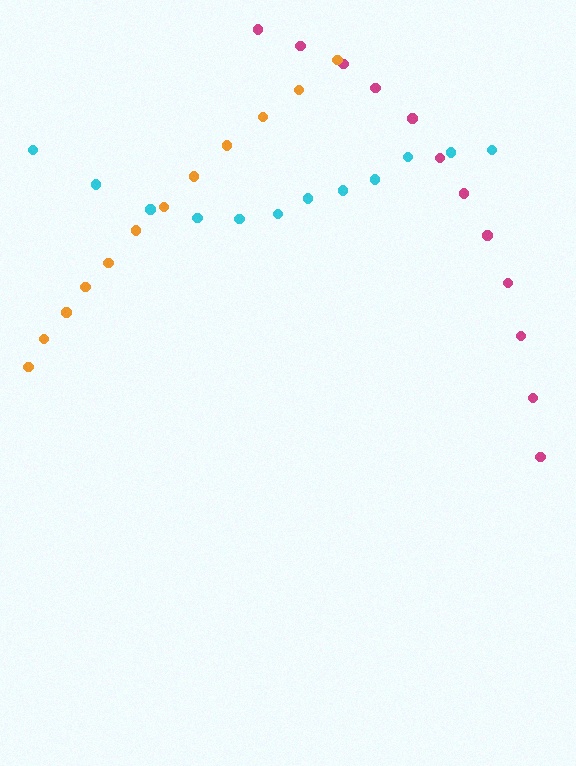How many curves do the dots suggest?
There are 3 distinct paths.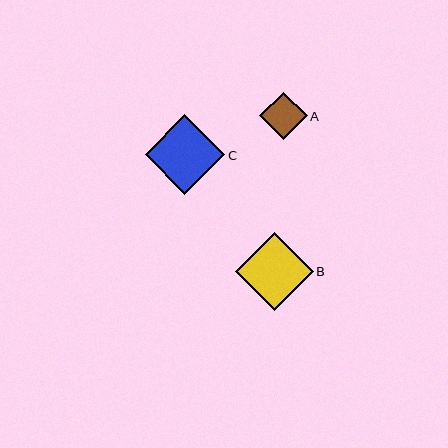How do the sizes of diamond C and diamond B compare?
Diamond C and diamond B are approximately the same size.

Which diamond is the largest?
Diamond C is the largest with a size of approximately 80 pixels.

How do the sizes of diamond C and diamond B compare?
Diamond C and diamond B are approximately the same size.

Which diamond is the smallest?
Diamond A is the smallest with a size of approximately 48 pixels.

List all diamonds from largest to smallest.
From largest to smallest: C, B, A.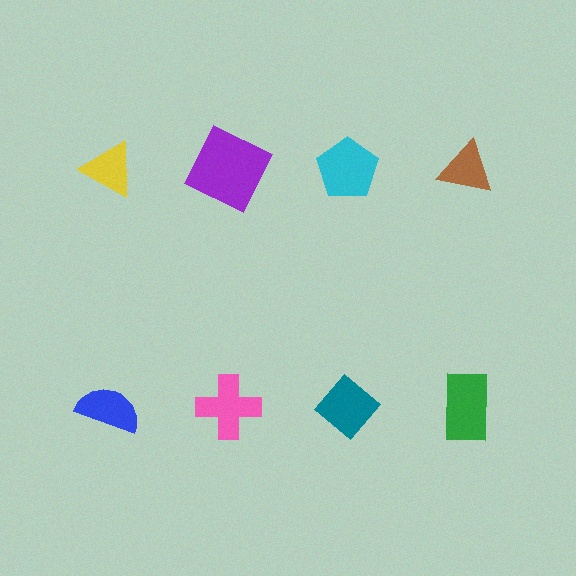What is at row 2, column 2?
A pink cross.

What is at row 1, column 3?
A cyan pentagon.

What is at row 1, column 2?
A purple square.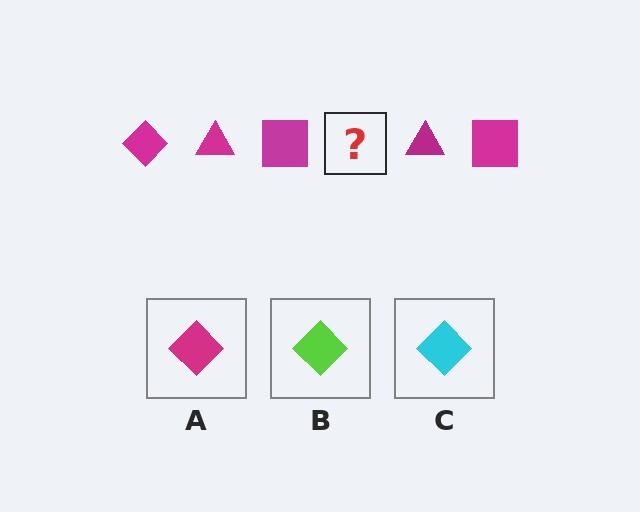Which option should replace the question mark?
Option A.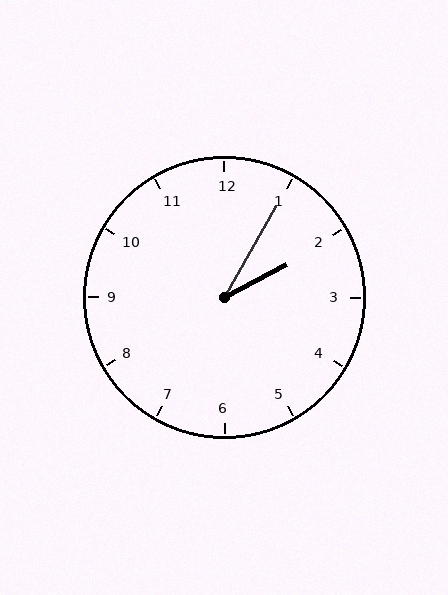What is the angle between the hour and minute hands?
Approximately 32 degrees.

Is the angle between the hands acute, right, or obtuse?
It is acute.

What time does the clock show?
2:05.